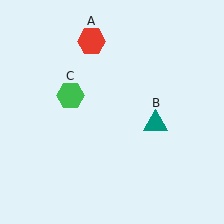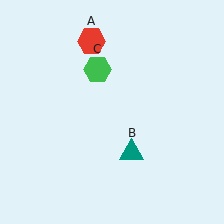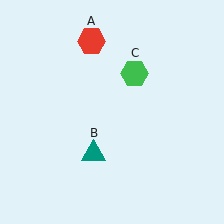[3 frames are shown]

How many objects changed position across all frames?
2 objects changed position: teal triangle (object B), green hexagon (object C).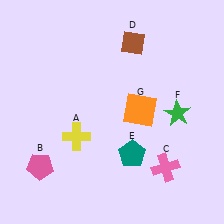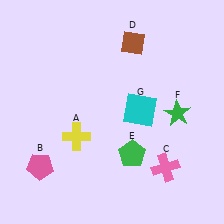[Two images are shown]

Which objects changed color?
E changed from teal to green. G changed from orange to cyan.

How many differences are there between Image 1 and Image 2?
There are 2 differences between the two images.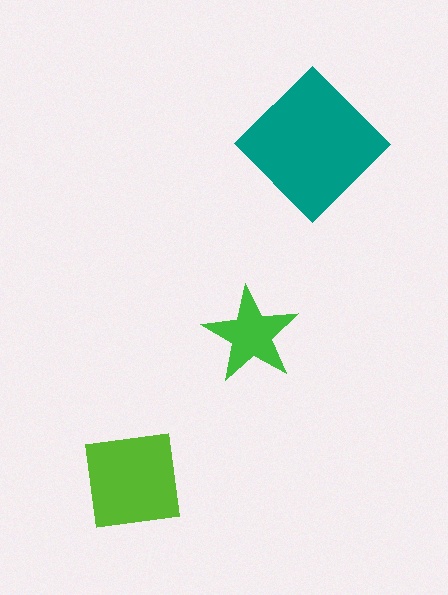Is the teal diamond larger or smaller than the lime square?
Larger.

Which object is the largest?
The teal diamond.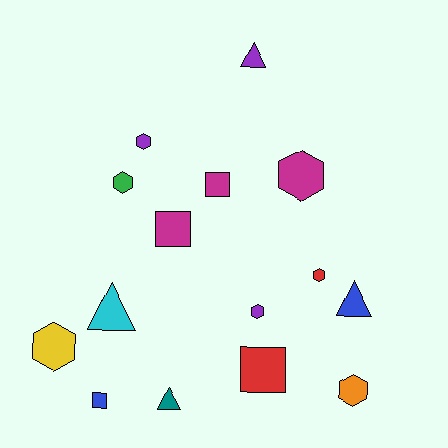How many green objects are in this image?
There is 1 green object.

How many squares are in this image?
There are 4 squares.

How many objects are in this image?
There are 15 objects.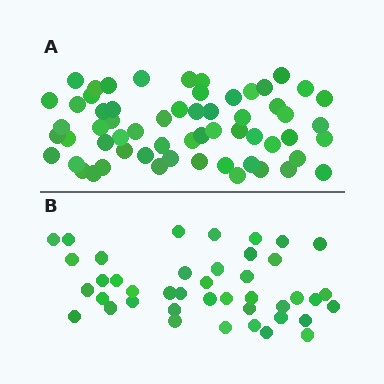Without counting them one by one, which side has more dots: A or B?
Region A (the top region) has more dots.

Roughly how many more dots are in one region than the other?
Region A has approximately 20 more dots than region B.